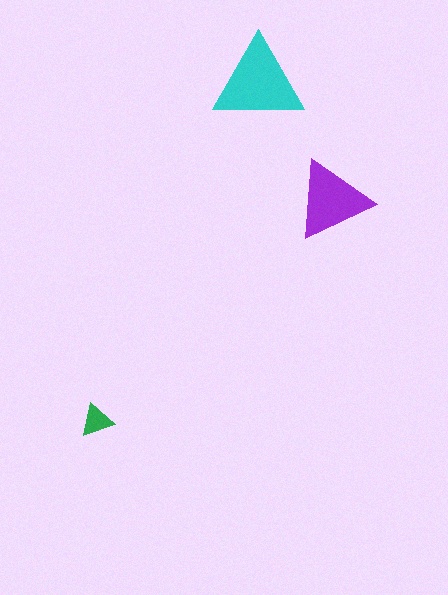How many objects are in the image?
There are 3 objects in the image.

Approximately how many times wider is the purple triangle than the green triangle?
About 2.5 times wider.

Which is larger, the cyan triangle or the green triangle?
The cyan one.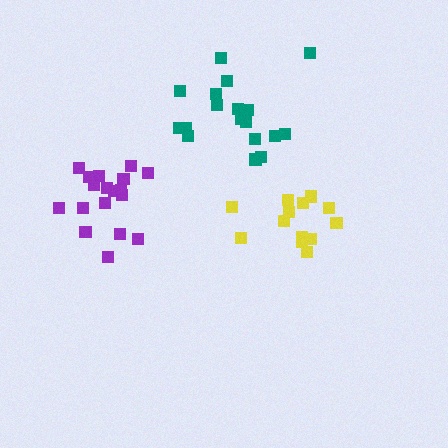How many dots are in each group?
Group 1: 18 dots, Group 2: 13 dots, Group 3: 18 dots (49 total).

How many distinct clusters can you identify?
There are 3 distinct clusters.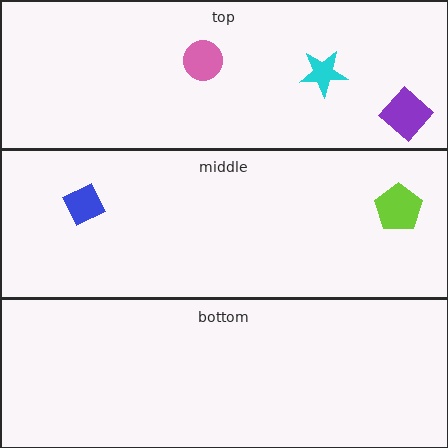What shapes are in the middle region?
The lime pentagon, the blue diamond.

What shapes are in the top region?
The cyan star, the pink circle, the purple diamond.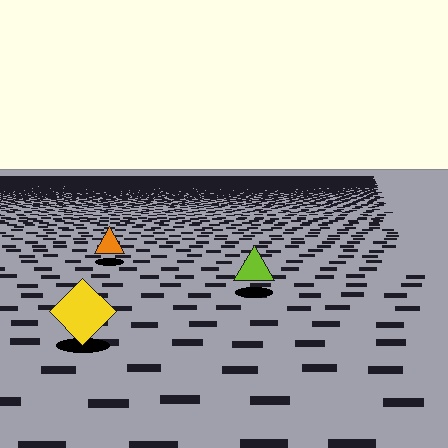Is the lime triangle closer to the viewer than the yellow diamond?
No. The yellow diamond is closer — you can tell from the texture gradient: the ground texture is coarser near it.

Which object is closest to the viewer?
The yellow diamond is closest. The texture marks near it are larger and more spread out.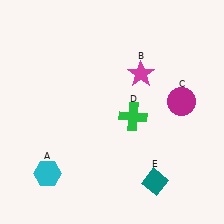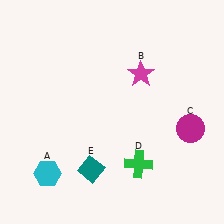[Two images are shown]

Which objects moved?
The objects that moved are: the magenta circle (C), the green cross (D), the teal diamond (E).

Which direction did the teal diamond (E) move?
The teal diamond (E) moved left.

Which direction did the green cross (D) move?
The green cross (D) moved down.